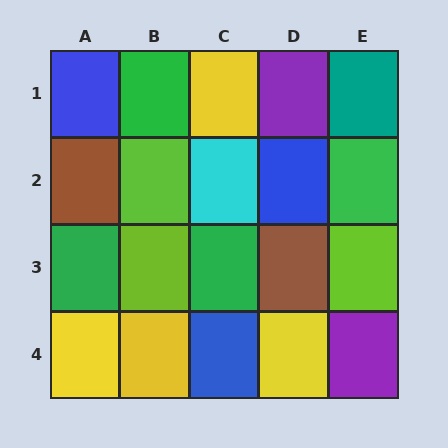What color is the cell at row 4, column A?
Yellow.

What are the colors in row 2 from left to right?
Brown, lime, cyan, blue, green.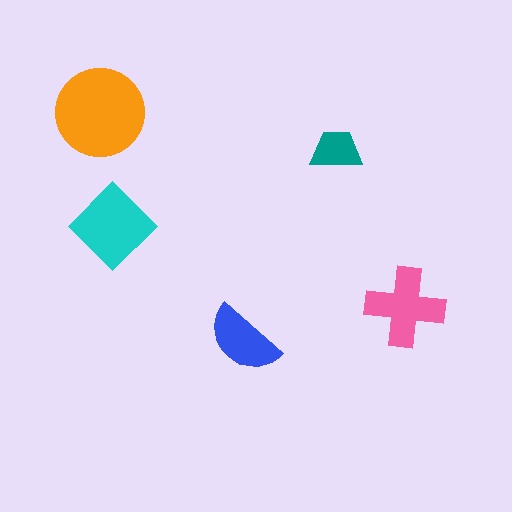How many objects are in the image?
There are 5 objects in the image.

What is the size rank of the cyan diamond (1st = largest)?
2nd.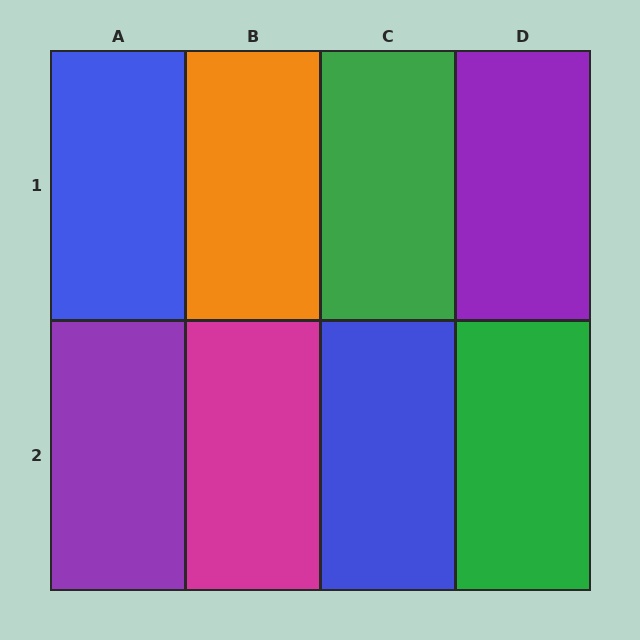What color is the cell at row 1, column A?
Blue.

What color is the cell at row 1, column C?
Green.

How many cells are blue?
2 cells are blue.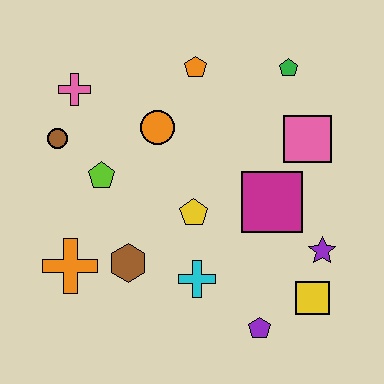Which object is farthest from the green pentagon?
The orange cross is farthest from the green pentagon.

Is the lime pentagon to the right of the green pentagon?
No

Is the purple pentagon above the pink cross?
No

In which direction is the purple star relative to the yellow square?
The purple star is above the yellow square.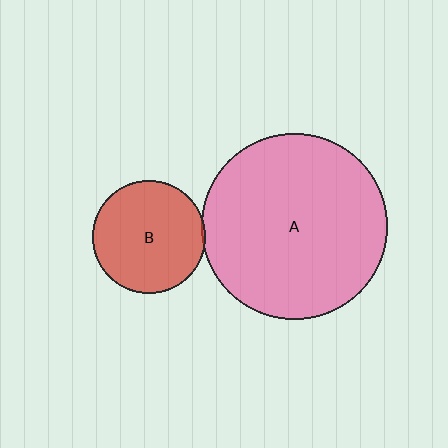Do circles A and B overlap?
Yes.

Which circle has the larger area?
Circle A (pink).